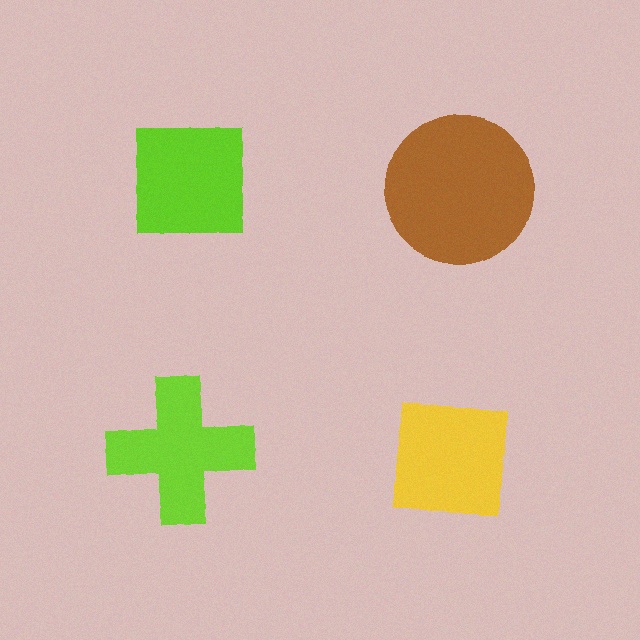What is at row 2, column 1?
A lime cross.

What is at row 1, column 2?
A brown circle.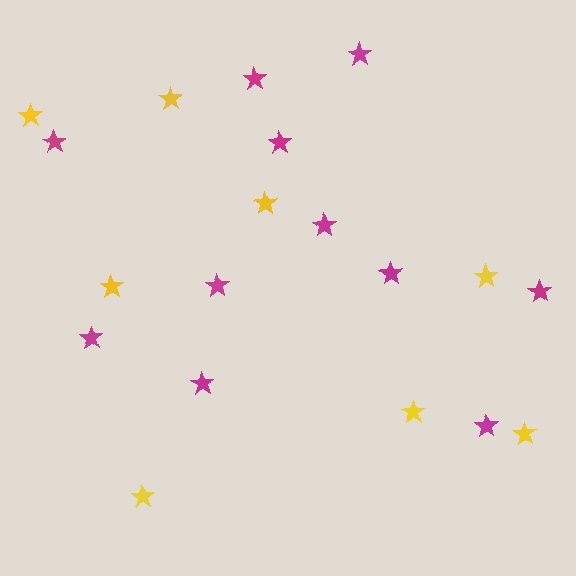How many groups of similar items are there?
There are 2 groups: one group of yellow stars (8) and one group of magenta stars (11).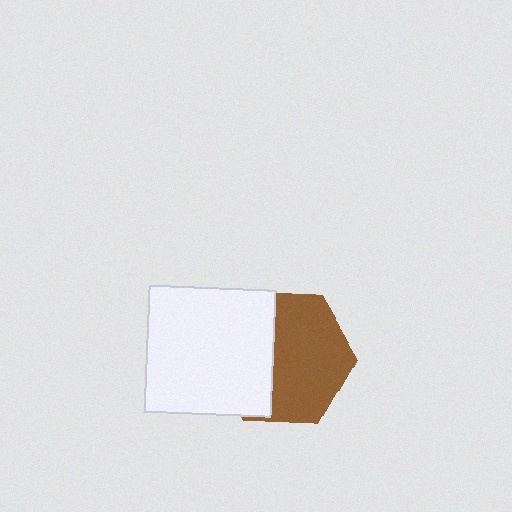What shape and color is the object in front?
The object in front is a white square.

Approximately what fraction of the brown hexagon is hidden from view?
Roughly 40% of the brown hexagon is hidden behind the white square.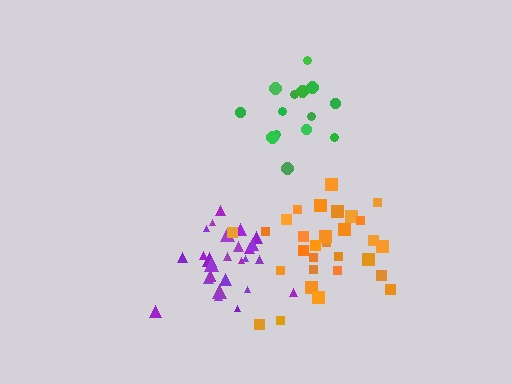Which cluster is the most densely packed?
Purple.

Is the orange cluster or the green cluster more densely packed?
Green.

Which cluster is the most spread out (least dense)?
Orange.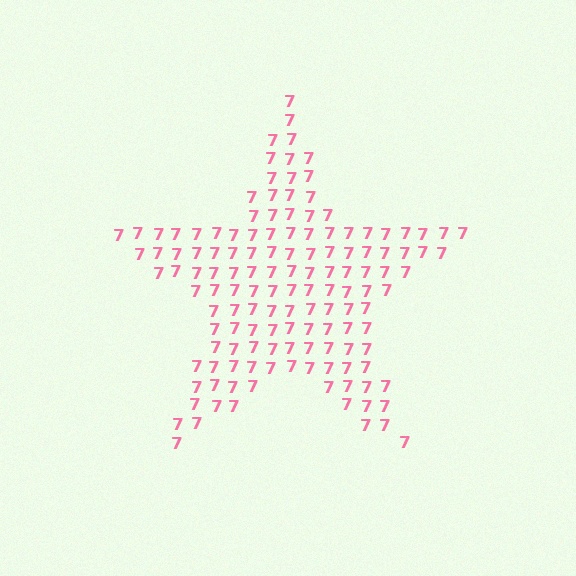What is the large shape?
The large shape is a star.